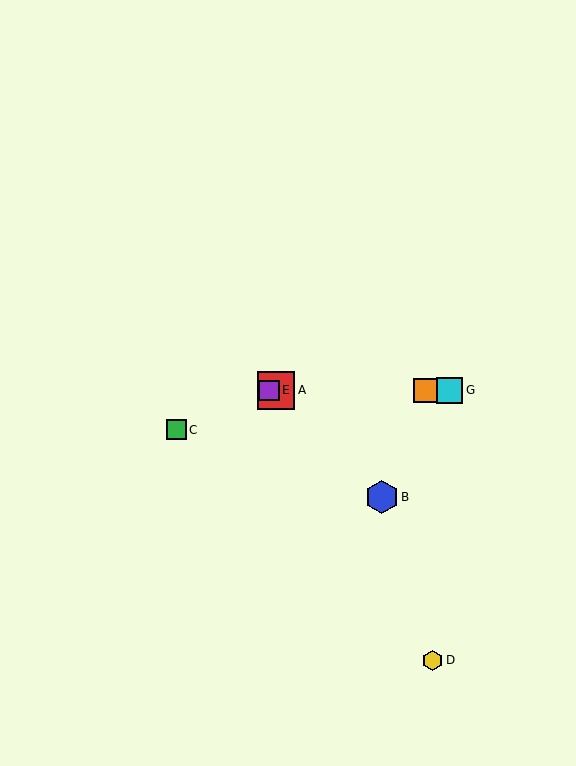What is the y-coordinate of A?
Object A is at y≈390.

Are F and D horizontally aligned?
No, F is at y≈390 and D is at y≈660.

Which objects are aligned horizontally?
Objects A, E, F, G are aligned horizontally.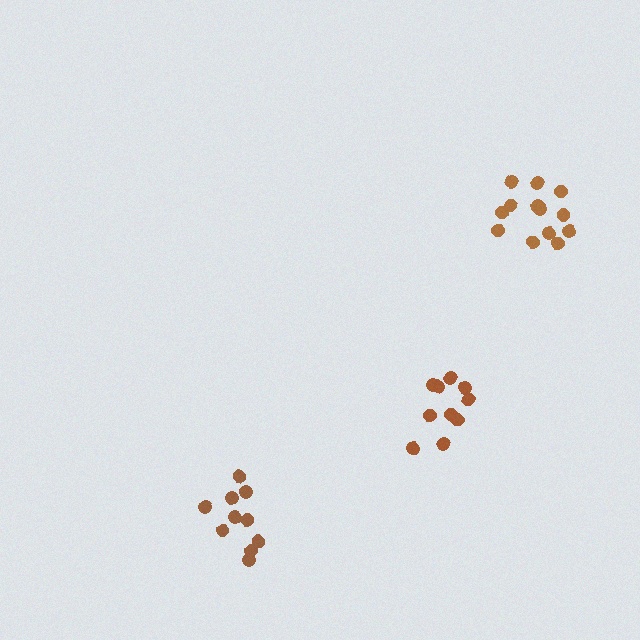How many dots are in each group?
Group 1: 13 dots, Group 2: 10 dots, Group 3: 10 dots (33 total).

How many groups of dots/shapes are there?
There are 3 groups.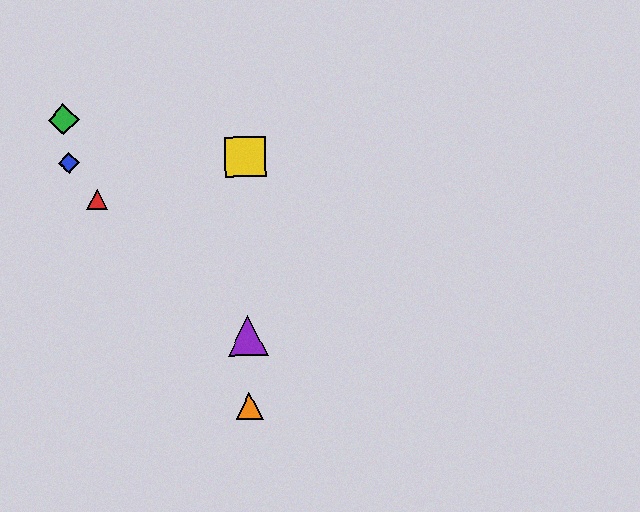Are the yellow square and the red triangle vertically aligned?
No, the yellow square is at x≈245 and the red triangle is at x≈97.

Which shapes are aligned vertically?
The yellow square, the purple triangle, the orange triangle are aligned vertically.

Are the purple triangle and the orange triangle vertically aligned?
Yes, both are at x≈248.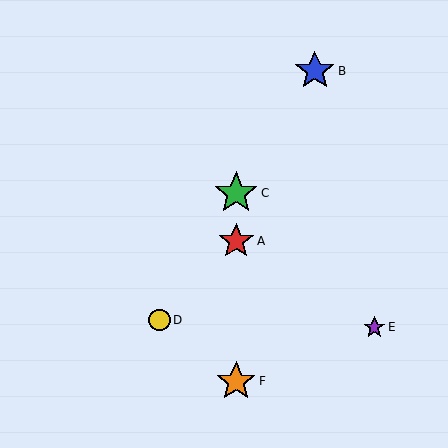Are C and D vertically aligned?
No, C is at x≈236 and D is at x≈159.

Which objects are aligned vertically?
Objects A, C, F are aligned vertically.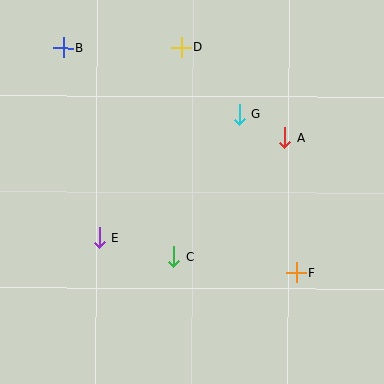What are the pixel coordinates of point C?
Point C is at (174, 257).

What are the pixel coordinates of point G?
Point G is at (240, 114).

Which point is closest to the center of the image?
Point C at (174, 257) is closest to the center.